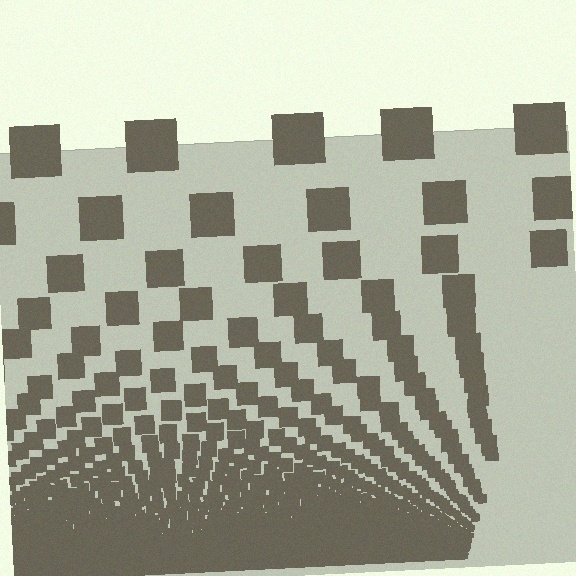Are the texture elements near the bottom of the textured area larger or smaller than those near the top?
Smaller. The gradient is inverted — elements near the bottom are smaller and denser.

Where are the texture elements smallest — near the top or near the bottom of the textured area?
Near the bottom.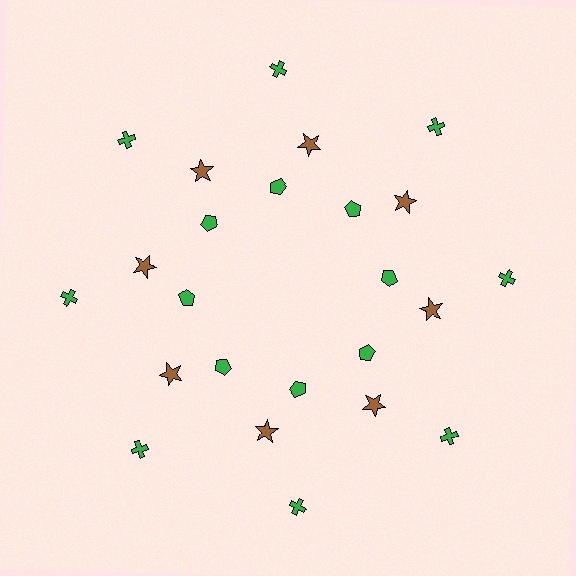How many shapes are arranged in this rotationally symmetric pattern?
There are 24 shapes, arranged in 8 groups of 3.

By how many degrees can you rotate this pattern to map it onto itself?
The pattern maps onto itself every 45 degrees of rotation.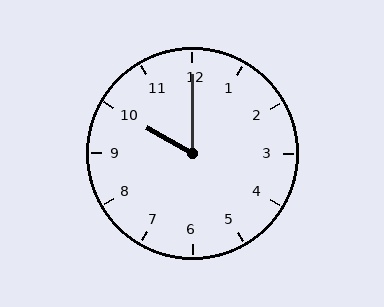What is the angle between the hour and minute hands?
Approximately 60 degrees.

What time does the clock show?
10:00.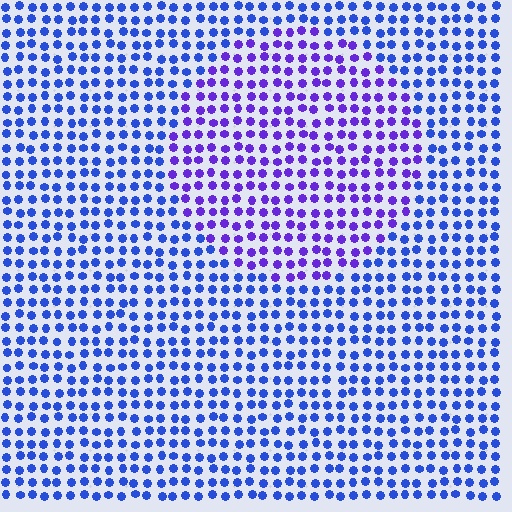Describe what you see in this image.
The image is filled with small blue elements in a uniform arrangement. A circle-shaped region is visible where the elements are tinted to a slightly different hue, forming a subtle color boundary.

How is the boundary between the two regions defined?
The boundary is defined purely by a slight shift in hue (about 35 degrees). Spacing, size, and orientation are identical on both sides.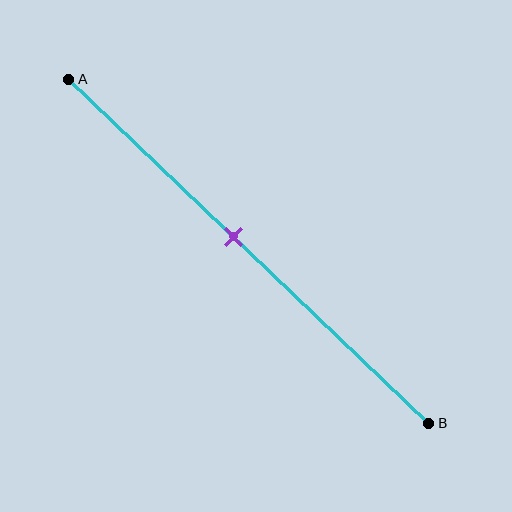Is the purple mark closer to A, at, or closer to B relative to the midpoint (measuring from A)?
The purple mark is closer to point A than the midpoint of segment AB.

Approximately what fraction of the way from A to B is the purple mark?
The purple mark is approximately 45% of the way from A to B.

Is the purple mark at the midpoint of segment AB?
No, the mark is at about 45% from A, not at the 50% midpoint.